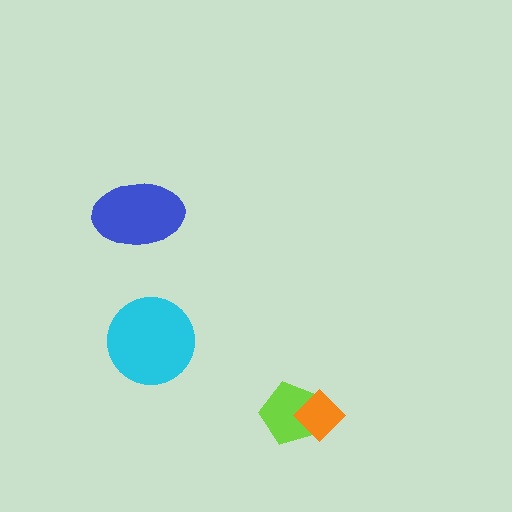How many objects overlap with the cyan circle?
0 objects overlap with the cyan circle.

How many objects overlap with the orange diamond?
1 object overlaps with the orange diamond.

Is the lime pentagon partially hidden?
Yes, it is partially covered by another shape.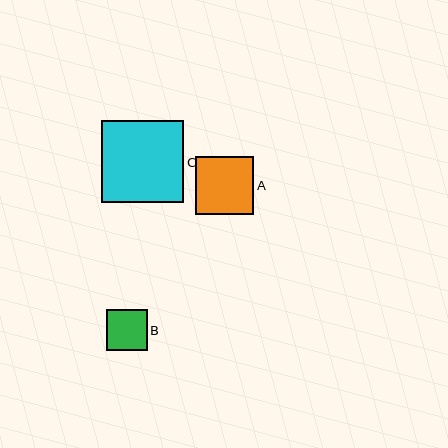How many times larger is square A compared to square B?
Square A is approximately 1.4 times the size of square B.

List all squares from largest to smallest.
From largest to smallest: C, A, B.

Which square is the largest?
Square C is the largest with a size of approximately 82 pixels.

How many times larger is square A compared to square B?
Square A is approximately 1.4 times the size of square B.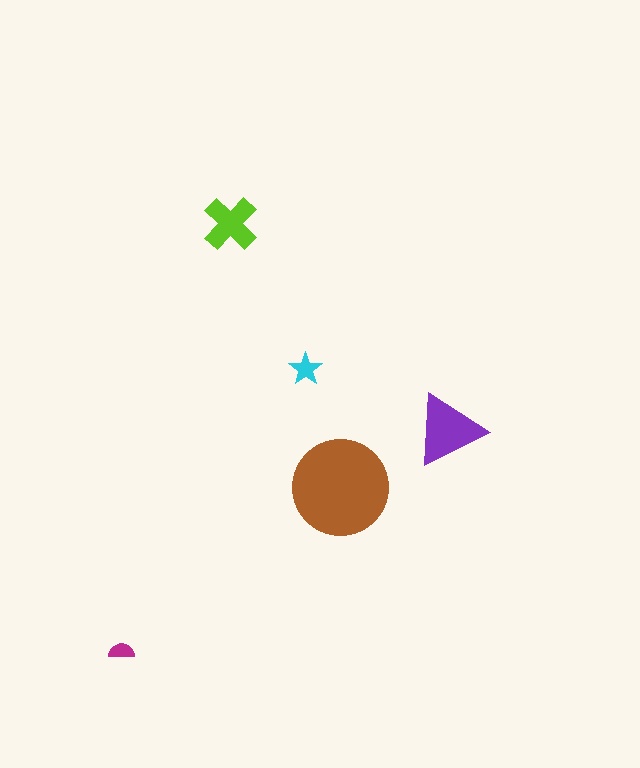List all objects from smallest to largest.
The magenta semicircle, the cyan star, the lime cross, the purple triangle, the brown circle.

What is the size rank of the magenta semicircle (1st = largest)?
5th.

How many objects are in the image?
There are 5 objects in the image.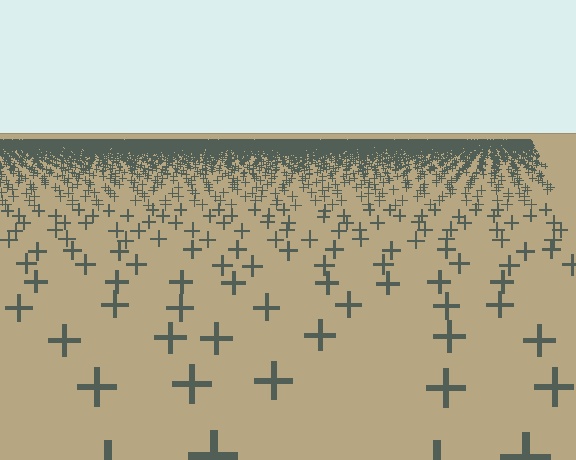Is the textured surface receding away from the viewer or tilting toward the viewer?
The surface is receding away from the viewer. Texture elements get smaller and denser toward the top.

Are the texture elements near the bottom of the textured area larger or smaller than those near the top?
Larger. Near the bottom, elements are closer to the viewer and appear at a bigger on-screen size.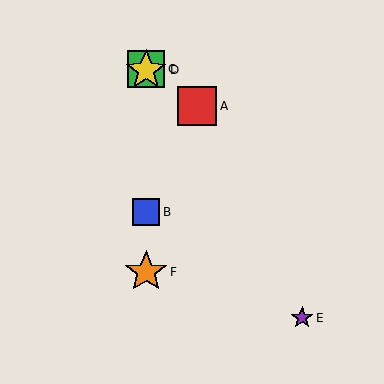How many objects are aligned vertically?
4 objects (B, C, D, F) are aligned vertically.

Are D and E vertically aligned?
No, D is at x≈146 and E is at x≈302.